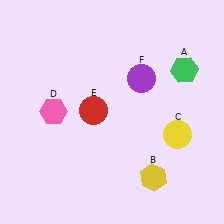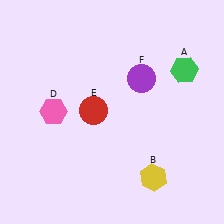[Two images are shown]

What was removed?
The yellow circle (C) was removed in Image 2.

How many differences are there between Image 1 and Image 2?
There is 1 difference between the two images.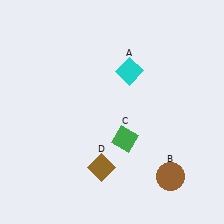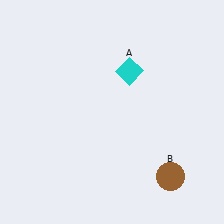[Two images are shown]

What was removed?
The green diamond (C), the brown diamond (D) were removed in Image 2.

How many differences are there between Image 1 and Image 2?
There are 2 differences between the two images.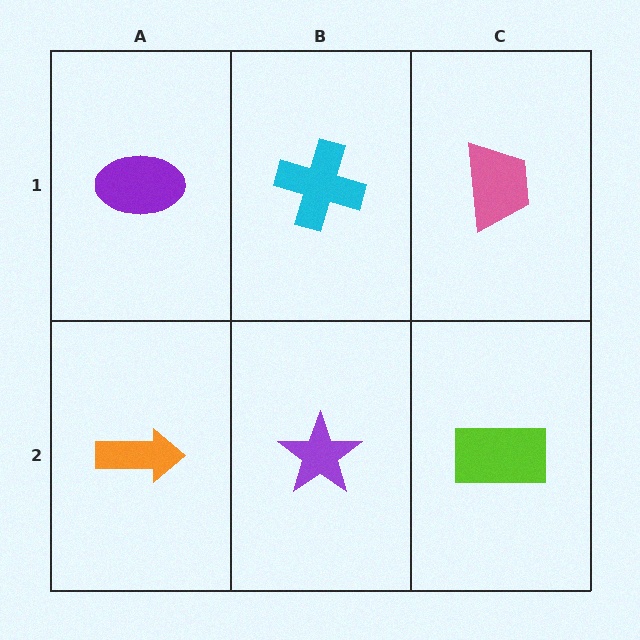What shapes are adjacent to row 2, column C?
A pink trapezoid (row 1, column C), a purple star (row 2, column B).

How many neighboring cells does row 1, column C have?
2.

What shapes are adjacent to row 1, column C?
A lime rectangle (row 2, column C), a cyan cross (row 1, column B).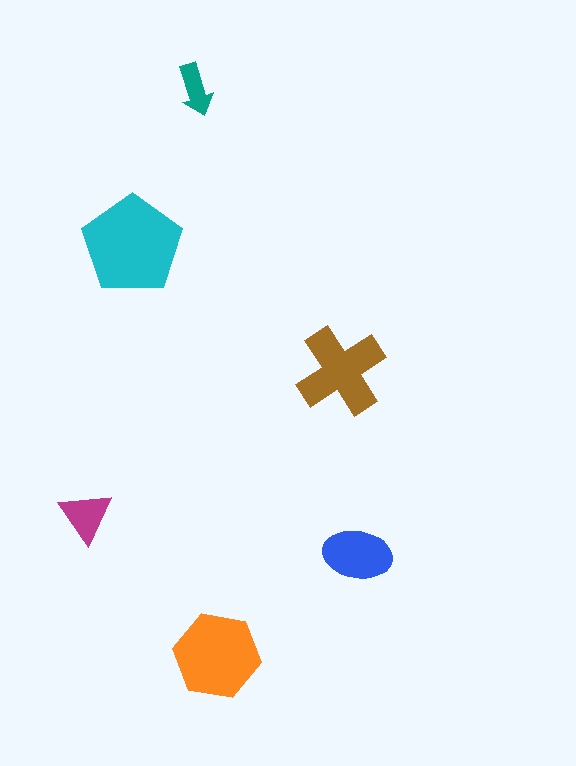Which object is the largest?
The cyan pentagon.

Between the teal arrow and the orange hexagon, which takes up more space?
The orange hexagon.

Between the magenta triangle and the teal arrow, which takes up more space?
The magenta triangle.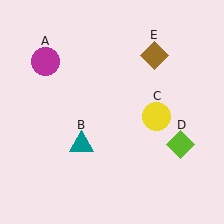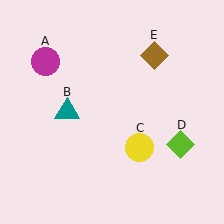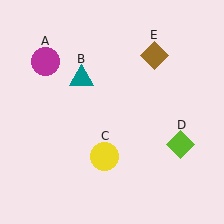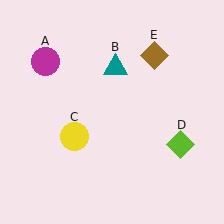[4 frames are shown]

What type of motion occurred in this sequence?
The teal triangle (object B), yellow circle (object C) rotated clockwise around the center of the scene.